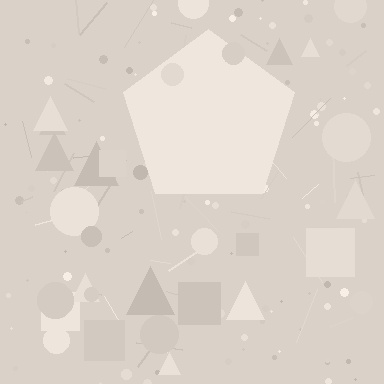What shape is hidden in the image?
A pentagon is hidden in the image.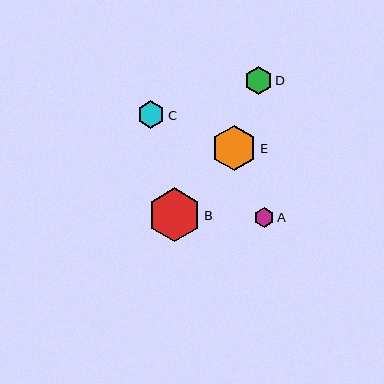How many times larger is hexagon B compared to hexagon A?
Hexagon B is approximately 2.7 times the size of hexagon A.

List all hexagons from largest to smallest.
From largest to smallest: B, E, D, C, A.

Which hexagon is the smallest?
Hexagon A is the smallest with a size of approximately 20 pixels.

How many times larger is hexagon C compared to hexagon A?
Hexagon C is approximately 1.4 times the size of hexagon A.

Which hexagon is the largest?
Hexagon B is the largest with a size of approximately 54 pixels.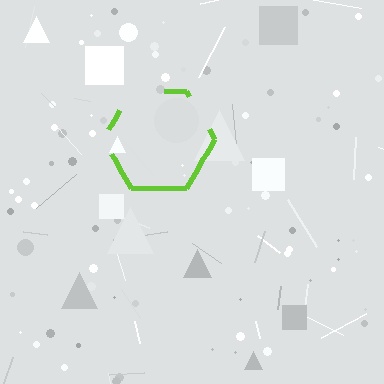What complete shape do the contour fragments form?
The contour fragments form a hexagon.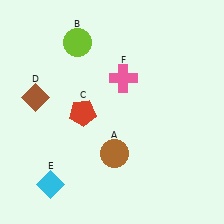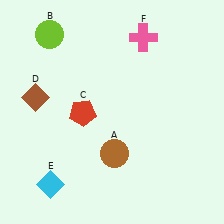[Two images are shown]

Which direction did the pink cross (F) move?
The pink cross (F) moved up.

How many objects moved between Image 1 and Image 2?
2 objects moved between the two images.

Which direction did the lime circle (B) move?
The lime circle (B) moved left.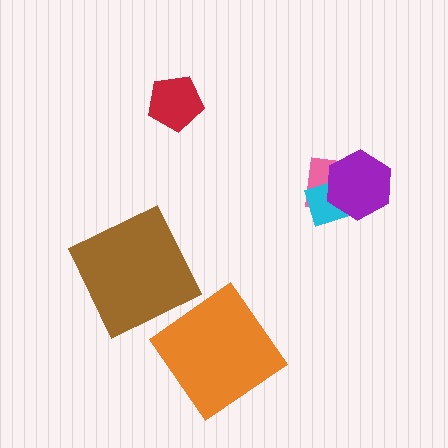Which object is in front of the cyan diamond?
The purple hexagon is in front of the cyan diamond.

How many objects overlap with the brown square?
0 objects overlap with the brown square.